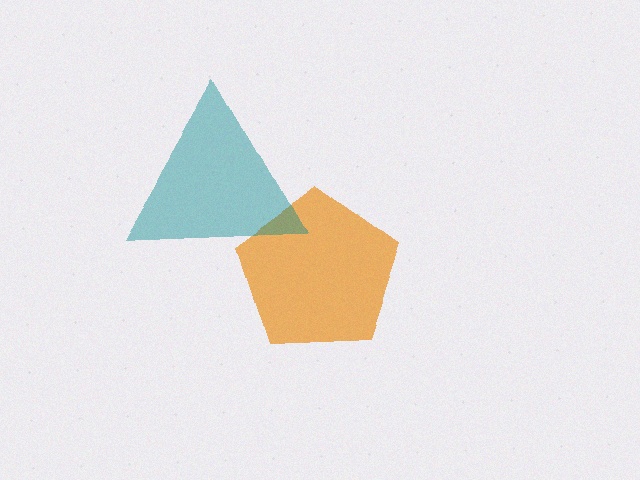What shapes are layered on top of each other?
The layered shapes are: an orange pentagon, a teal triangle.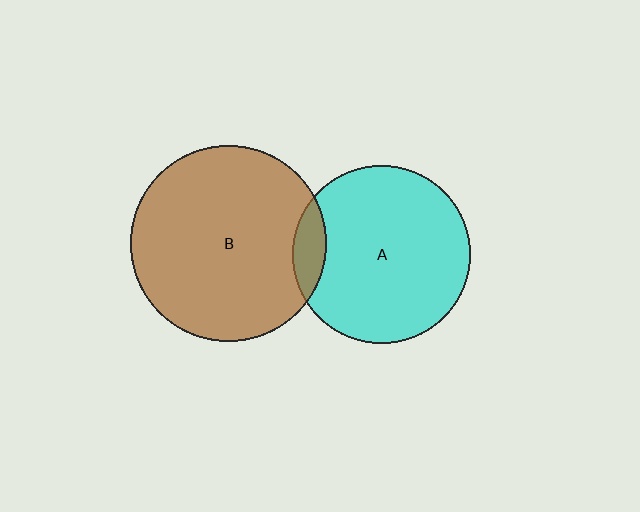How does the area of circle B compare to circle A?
Approximately 1.2 times.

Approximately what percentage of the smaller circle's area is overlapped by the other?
Approximately 10%.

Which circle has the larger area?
Circle B (brown).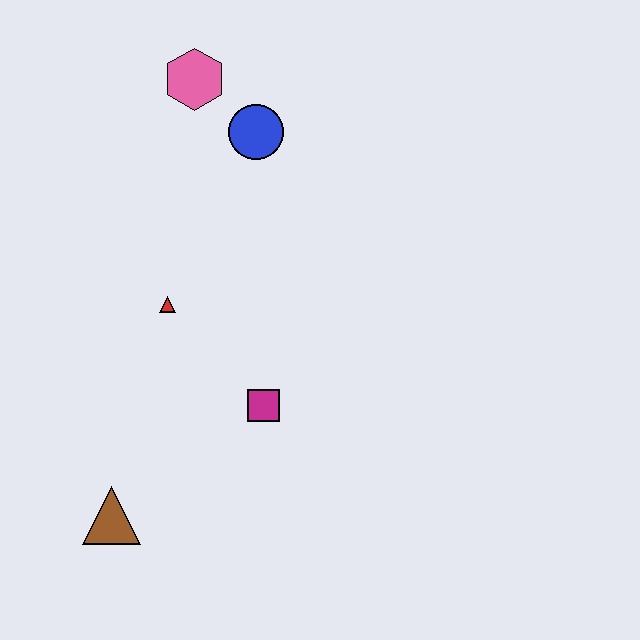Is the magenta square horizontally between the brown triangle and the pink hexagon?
No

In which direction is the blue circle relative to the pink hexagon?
The blue circle is to the right of the pink hexagon.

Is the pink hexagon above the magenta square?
Yes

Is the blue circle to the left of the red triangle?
No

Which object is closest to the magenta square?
The red triangle is closest to the magenta square.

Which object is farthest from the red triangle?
The pink hexagon is farthest from the red triangle.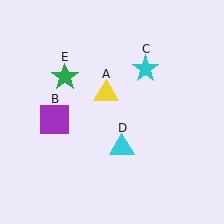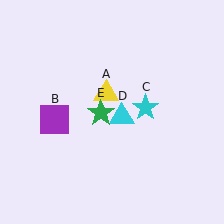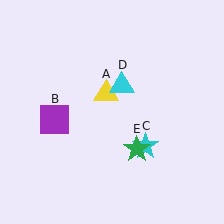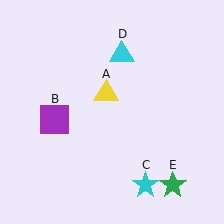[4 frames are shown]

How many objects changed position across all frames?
3 objects changed position: cyan star (object C), cyan triangle (object D), green star (object E).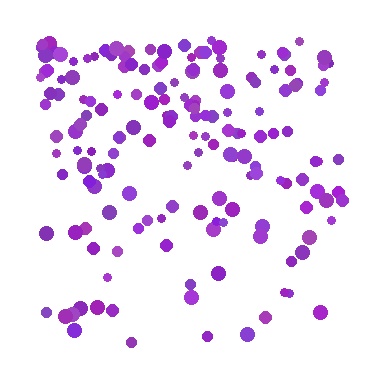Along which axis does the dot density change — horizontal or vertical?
Vertical.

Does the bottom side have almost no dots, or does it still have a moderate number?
Still a moderate number, just noticeably fewer than the top.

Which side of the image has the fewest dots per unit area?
The bottom.